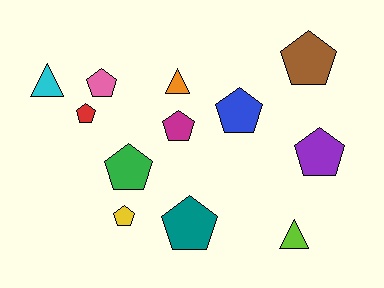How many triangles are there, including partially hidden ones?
There are 3 triangles.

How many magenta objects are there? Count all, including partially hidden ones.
There is 1 magenta object.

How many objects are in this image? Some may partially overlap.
There are 12 objects.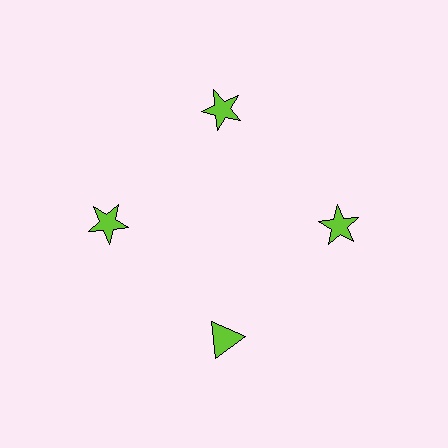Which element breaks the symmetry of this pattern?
The lime triangle at roughly the 6 o'clock position breaks the symmetry. All other shapes are lime stars.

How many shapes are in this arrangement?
There are 4 shapes arranged in a ring pattern.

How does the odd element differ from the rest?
It has a different shape: triangle instead of star.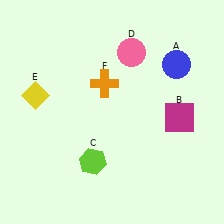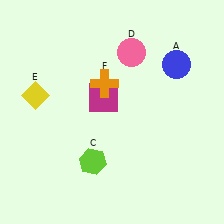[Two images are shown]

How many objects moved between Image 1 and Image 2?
1 object moved between the two images.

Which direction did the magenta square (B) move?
The magenta square (B) moved left.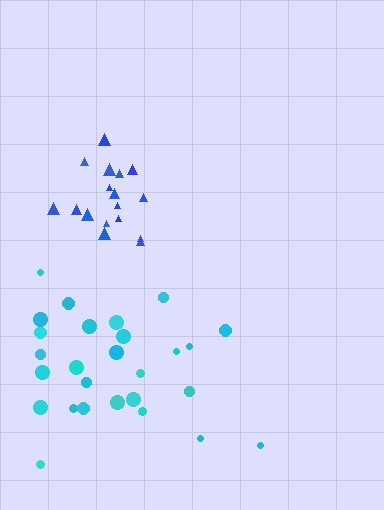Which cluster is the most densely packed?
Blue.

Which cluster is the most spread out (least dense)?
Cyan.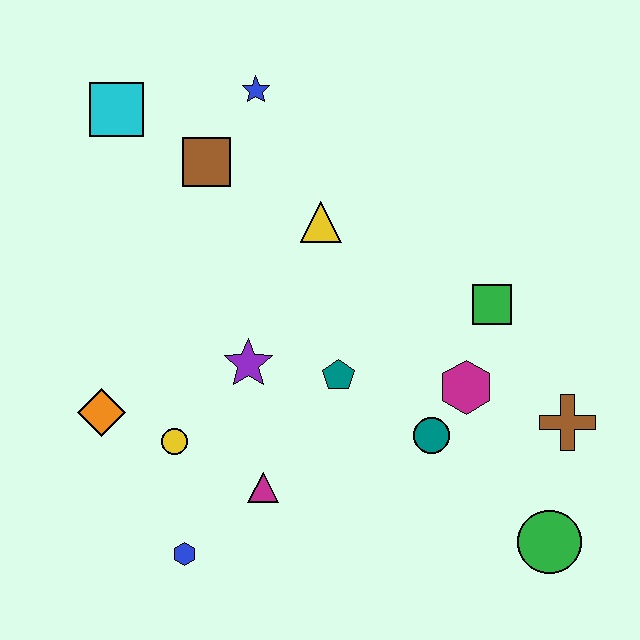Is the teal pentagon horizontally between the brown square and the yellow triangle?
No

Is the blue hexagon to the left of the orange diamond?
No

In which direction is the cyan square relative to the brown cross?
The cyan square is to the left of the brown cross.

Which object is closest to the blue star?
The brown square is closest to the blue star.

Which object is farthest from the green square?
The cyan square is farthest from the green square.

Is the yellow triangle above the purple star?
Yes